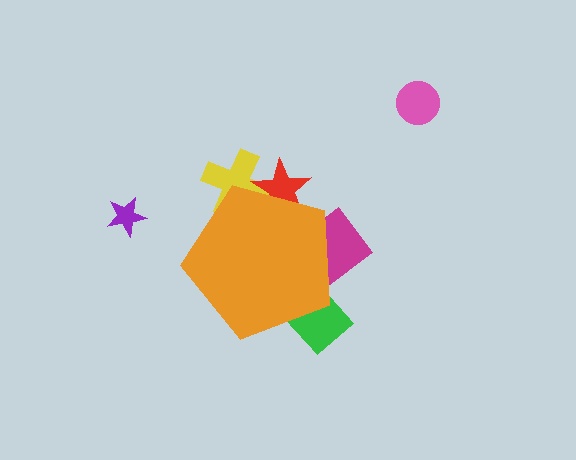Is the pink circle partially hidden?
No, the pink circle is fully visible.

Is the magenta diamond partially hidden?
Yes, the magenta diamond is partially hidden behind the orange pentagon.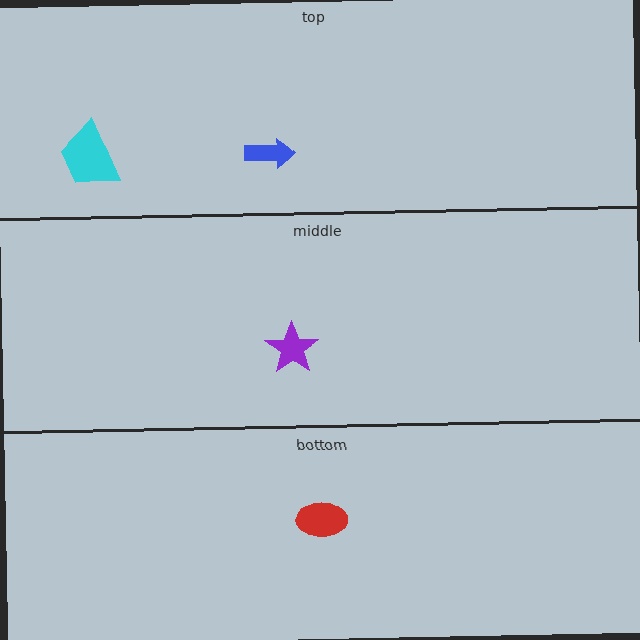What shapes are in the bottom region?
The red ellipse.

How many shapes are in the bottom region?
1.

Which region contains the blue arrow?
The top region.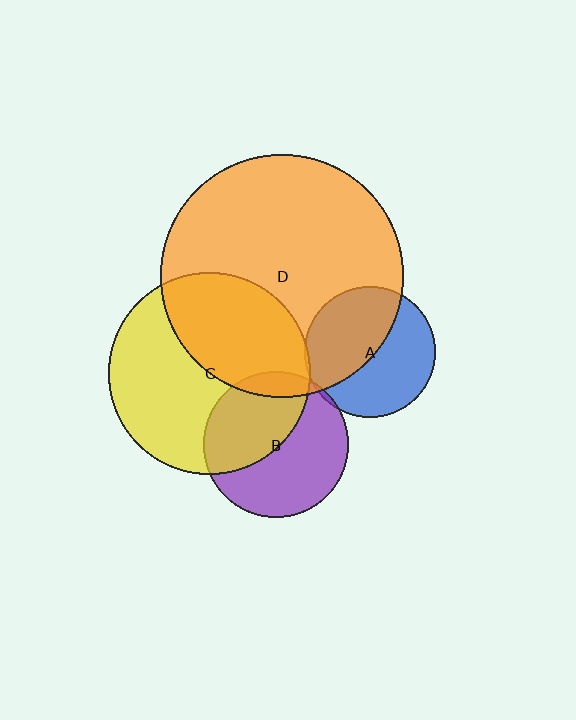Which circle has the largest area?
Circle D (orange).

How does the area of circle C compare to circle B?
Approximately 1.9 times.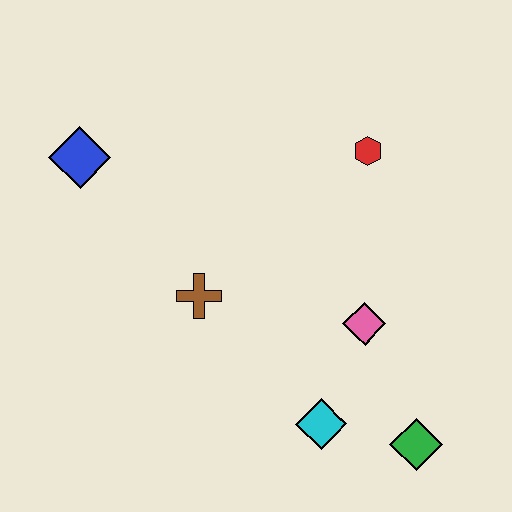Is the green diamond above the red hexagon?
No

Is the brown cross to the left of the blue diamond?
No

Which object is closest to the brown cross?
The pink diamond is closest to the brown cross.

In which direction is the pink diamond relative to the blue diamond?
The pink diamond is to the right of the blue diamond.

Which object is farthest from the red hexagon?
The green diamond is farthest from the red hexagon.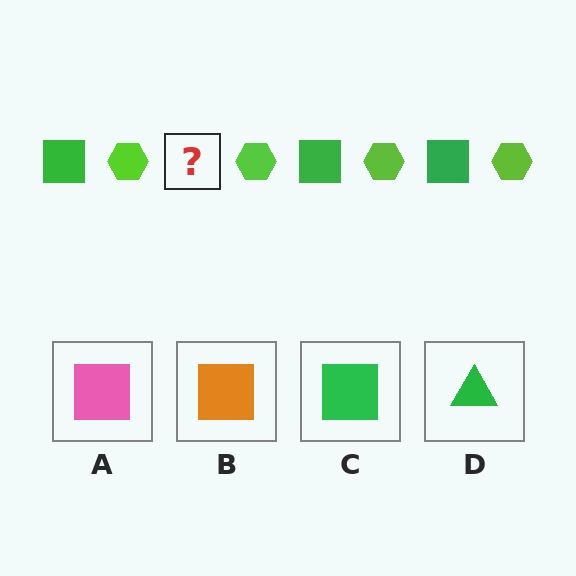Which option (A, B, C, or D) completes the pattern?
C.